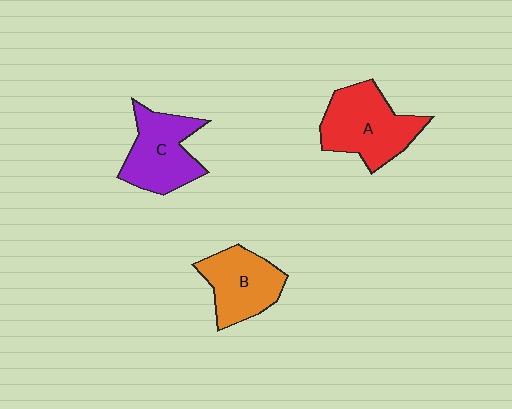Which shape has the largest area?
Shape A (red).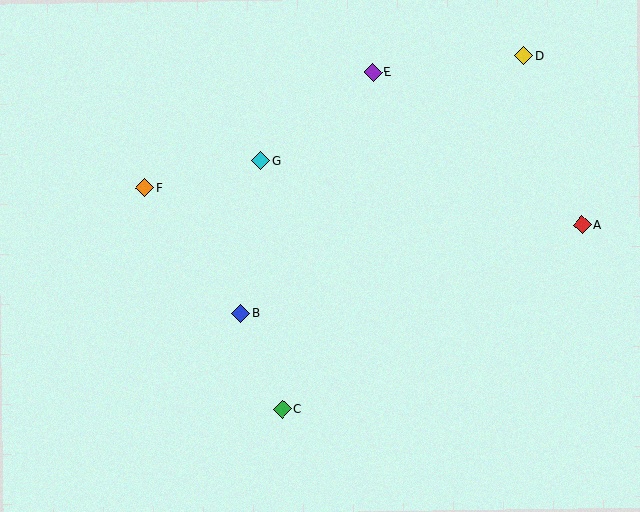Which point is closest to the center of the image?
Point B at (240, 313) is closest to the center.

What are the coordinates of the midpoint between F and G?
The midpoint between F and G is at (203, 174).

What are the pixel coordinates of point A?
Point A is at (582, 225).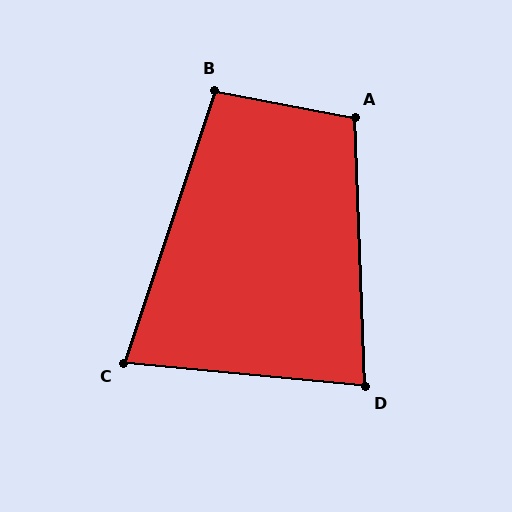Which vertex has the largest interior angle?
A, at approximately 103 degrees.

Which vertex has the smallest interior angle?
C, at approximately 77 degrees.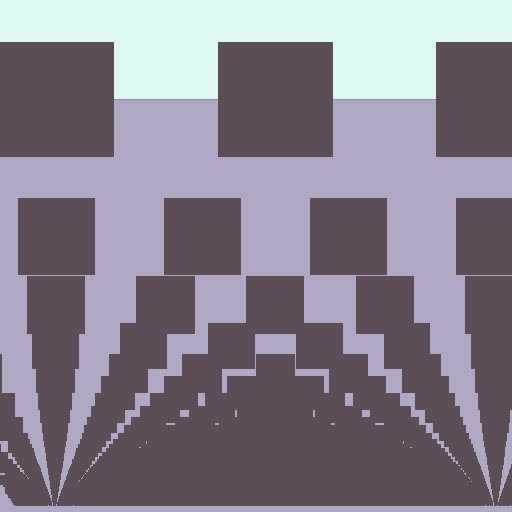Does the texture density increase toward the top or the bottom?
Density increases toward the bottom.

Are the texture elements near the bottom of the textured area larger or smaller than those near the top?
Smaller. The gradient is inverted — elements near the bottom are smaller and denser.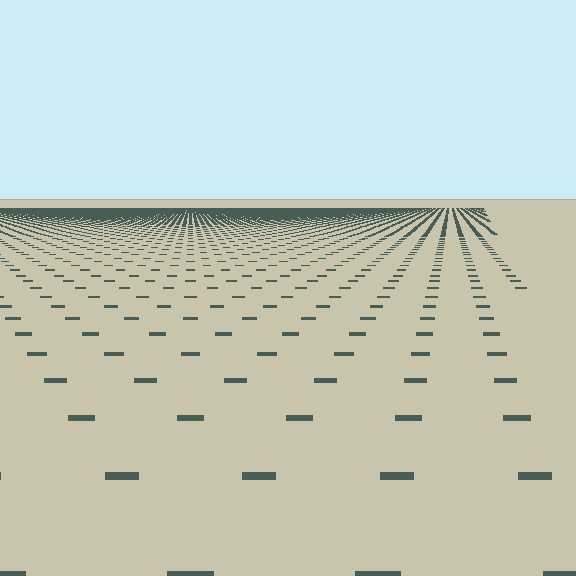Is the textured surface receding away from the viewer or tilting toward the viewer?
The surface is receding away from the viewer. Texture elements get smaller and denser toward the top.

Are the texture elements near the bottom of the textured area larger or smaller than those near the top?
Larger. Near the bottom, elements are closer to the viewer and appear at a bigger on-screen size.